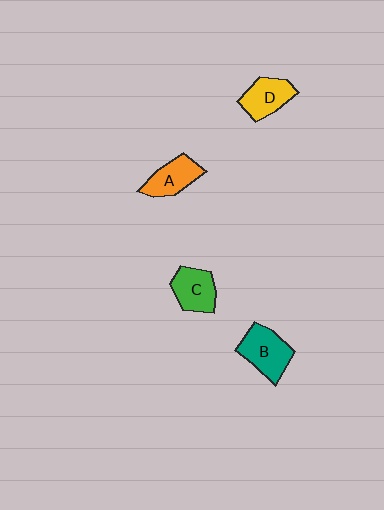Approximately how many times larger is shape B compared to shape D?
Approximately 1.2 times.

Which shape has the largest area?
Shape B (teal).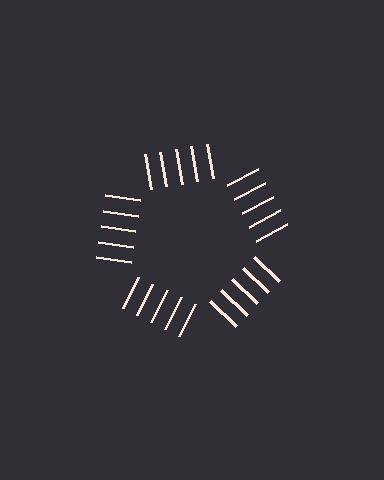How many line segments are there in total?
25 — 5 along each of the 5 edges.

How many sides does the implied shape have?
5 sides — the line-ends trace a pentagon.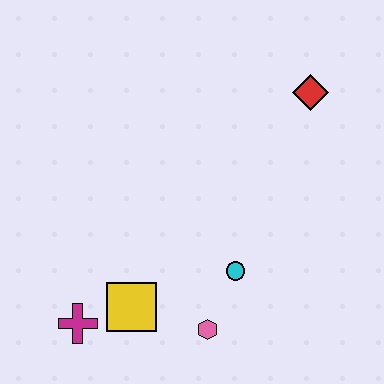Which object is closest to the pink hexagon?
The cyan circle is closest to the pink hexagon.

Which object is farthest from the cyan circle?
The red diamond is farthest from the cyan circle.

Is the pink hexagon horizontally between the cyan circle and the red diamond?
No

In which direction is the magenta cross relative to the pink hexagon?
The magenta cross is to the left of the pink hexagon.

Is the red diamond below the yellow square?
No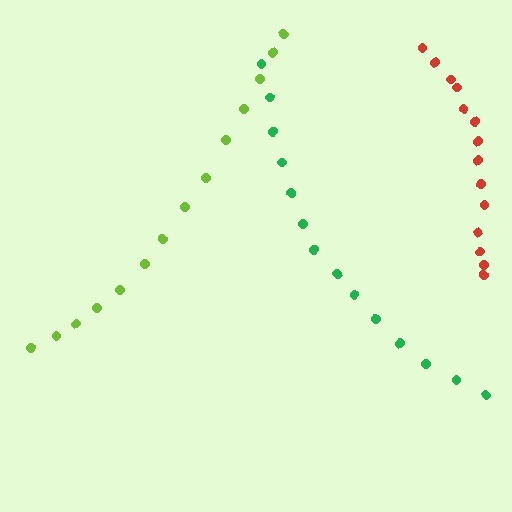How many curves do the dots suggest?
There are 3 distinct paths.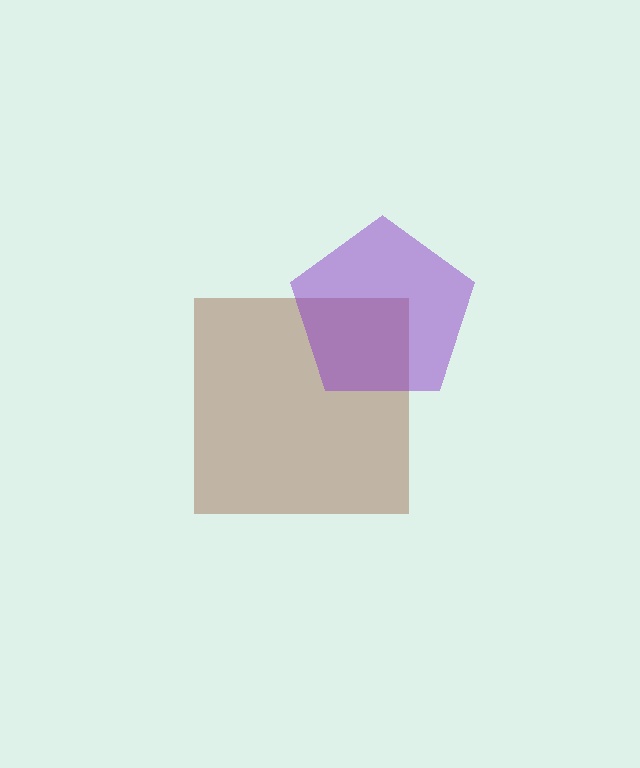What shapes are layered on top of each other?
The layered shapes are: a brown square, a purple pentagon.